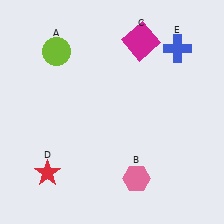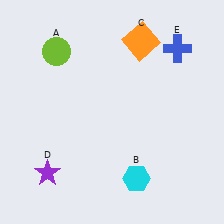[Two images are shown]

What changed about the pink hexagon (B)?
In Image 1, B is pink. In Image 2, it changed to cyan.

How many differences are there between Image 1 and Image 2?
There are 3 differences between the two images.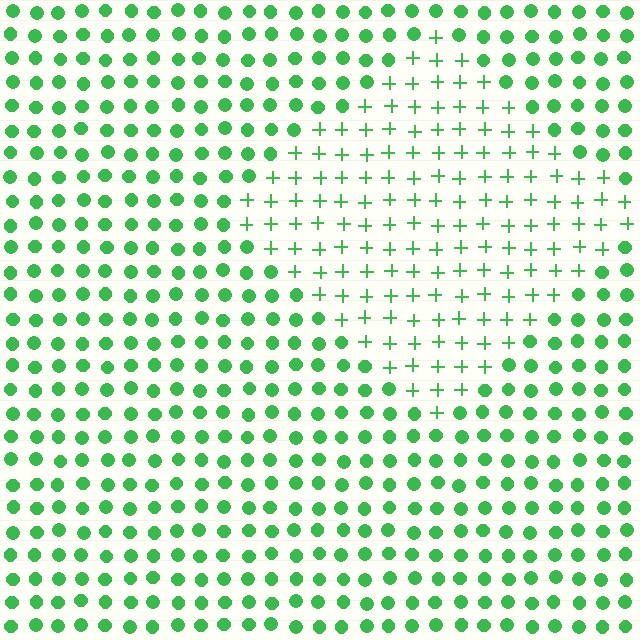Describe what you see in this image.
The image is filled with small green elements arranged in a uniform grid. A diamond-shaped region contains plus signs, while the surrounding area contains circles. The boundary is defined purely by the change in element shape.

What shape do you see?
I see a diamond.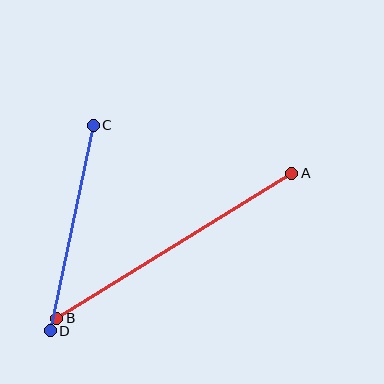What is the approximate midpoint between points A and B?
The midpoint is at approximately (174, 246) pixels.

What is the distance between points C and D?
The distance is approximately 210 pixels.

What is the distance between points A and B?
The distance is approximately 276 pixels.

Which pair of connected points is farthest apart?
Points A and B are farthest apart.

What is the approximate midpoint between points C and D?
The midpoint is at approximately (72, 228) pixels.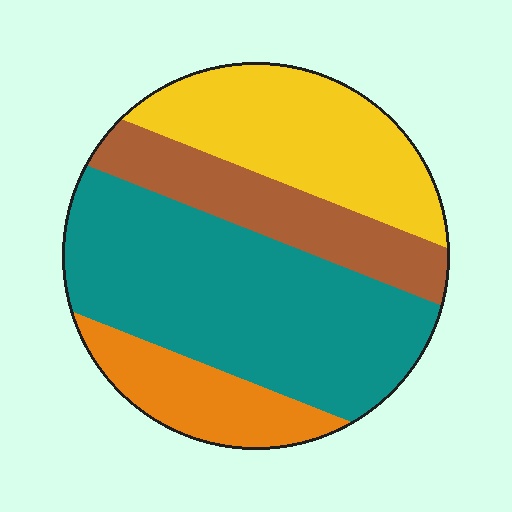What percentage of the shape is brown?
Brown covers about 20% of the shape.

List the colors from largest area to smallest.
From largest to smallest: teal, yellow, brown, orange.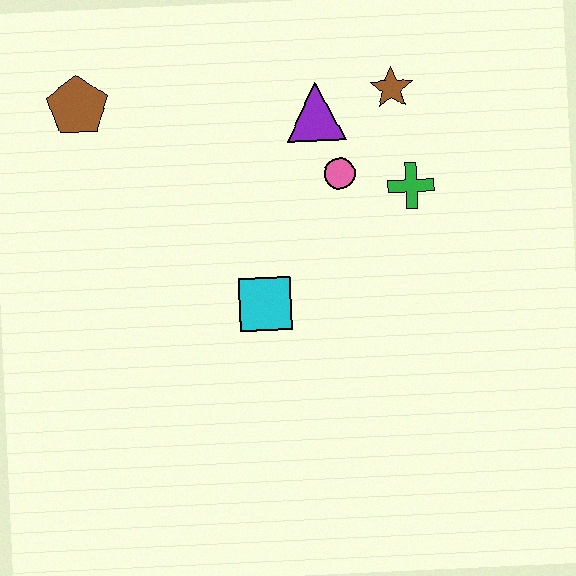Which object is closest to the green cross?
The pink circle is closest to the green cross.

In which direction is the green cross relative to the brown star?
The green cross is below the brown star.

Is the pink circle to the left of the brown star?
Yes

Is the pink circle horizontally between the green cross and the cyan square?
Yes